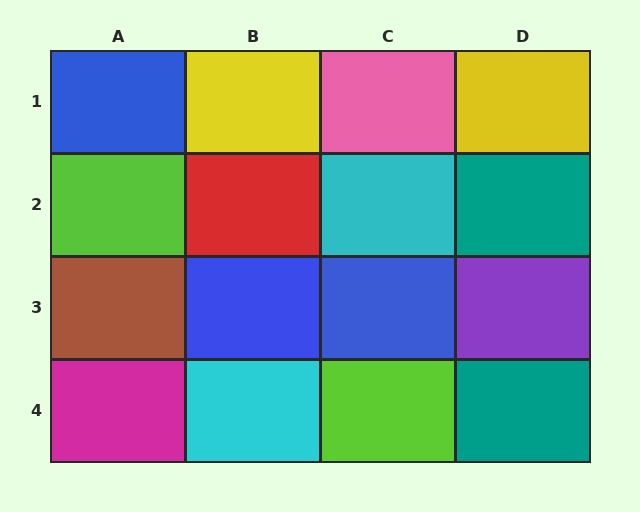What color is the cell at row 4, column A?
Magenta.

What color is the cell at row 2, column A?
Lime.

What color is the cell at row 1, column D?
Yellow.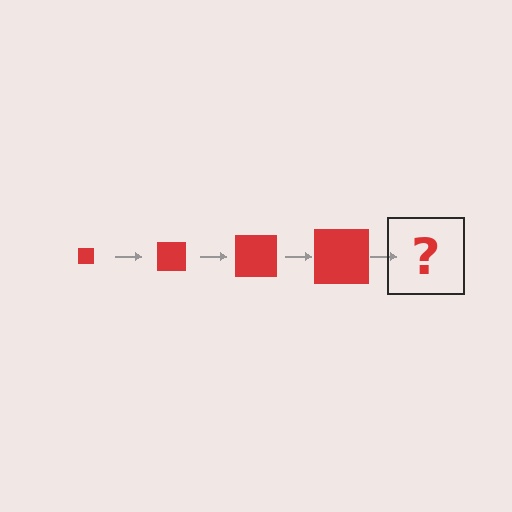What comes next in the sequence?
The next element should be a red square, larger than the previous one.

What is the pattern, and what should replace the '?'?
The pattern is that the square gets progressively larger each step. The '?' should be a red square, larger than the previous one.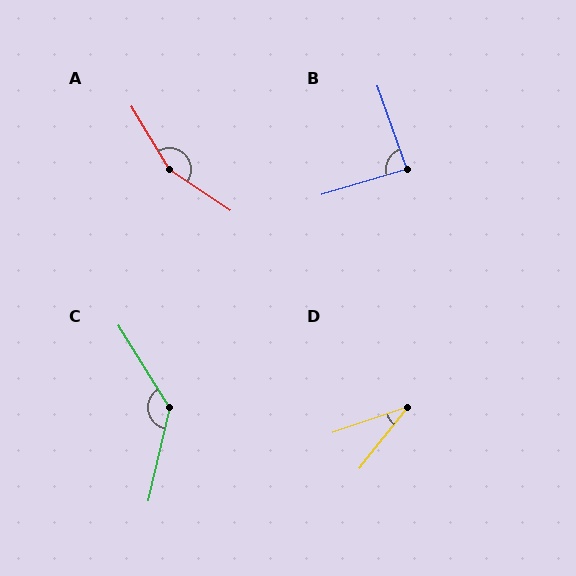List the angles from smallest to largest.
D (33°), B (87°), C (135°), A (154°).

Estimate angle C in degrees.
Approximately 135 degrees.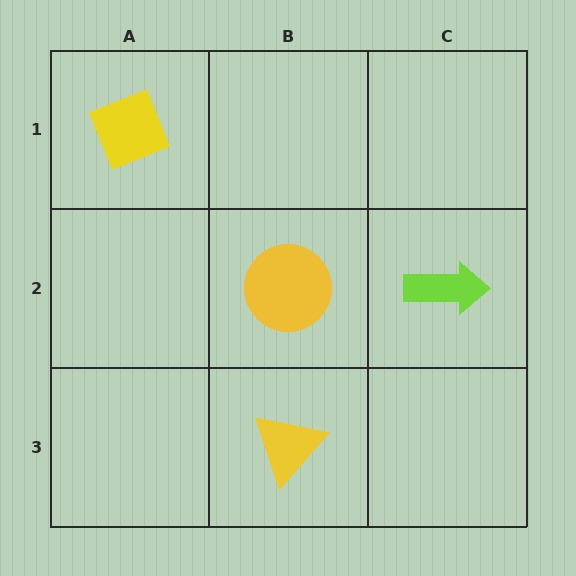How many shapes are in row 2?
2 shapes.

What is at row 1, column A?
A yellow diamond.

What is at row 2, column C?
A lime arrow.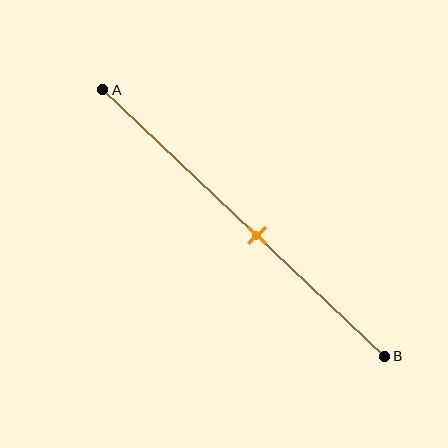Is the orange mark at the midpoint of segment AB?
No, the mark is at about 55% from A, not at the 50% midpoint.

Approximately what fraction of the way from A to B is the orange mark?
The orange mark is approximately 55% of the way from A to B.